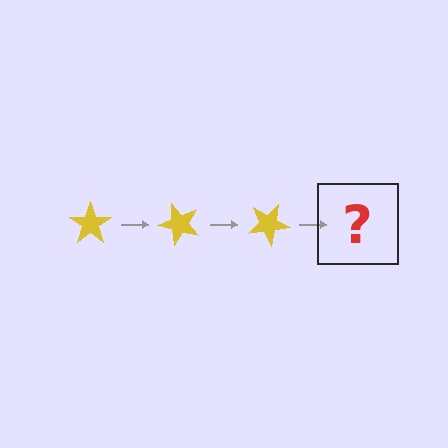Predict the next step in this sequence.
The next step is a yellow star rotated 150 degrees.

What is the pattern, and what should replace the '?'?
The pattern is that the star rotates 50 degrees each step. The '?' should be a yellow star rotated 150 degrees.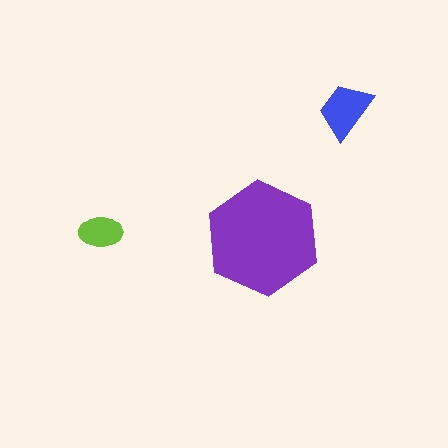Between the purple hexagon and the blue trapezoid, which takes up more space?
The purple hexagon.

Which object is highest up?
The blue trapezoid is topmost.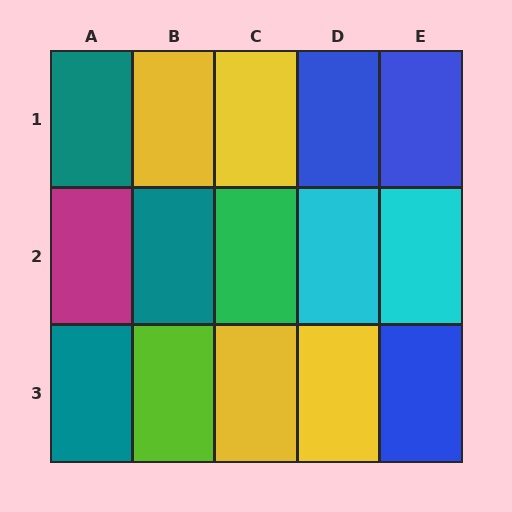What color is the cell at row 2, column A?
Magenta.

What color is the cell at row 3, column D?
Yellow.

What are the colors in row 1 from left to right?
Teal, yellow, yellow, blue, blue.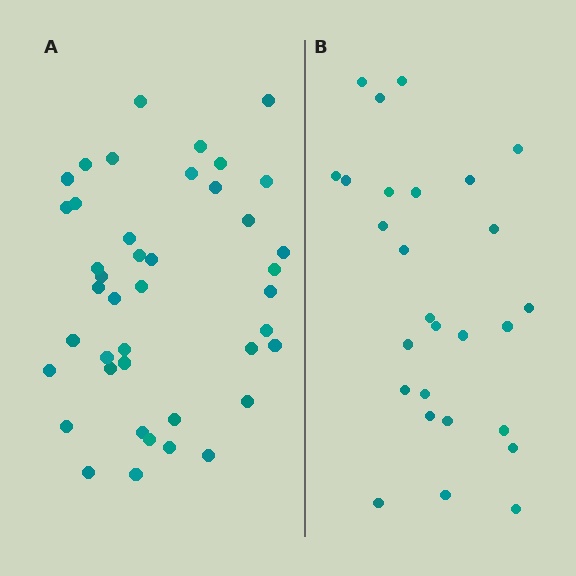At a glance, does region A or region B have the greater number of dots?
Region A (the left region) has more dots.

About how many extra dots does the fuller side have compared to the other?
Region A has approximately 15 more dots than region B.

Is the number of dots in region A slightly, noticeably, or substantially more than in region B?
Region A has substantially more. The ratio is roughly 1.6 to 1.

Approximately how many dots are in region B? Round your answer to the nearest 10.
About 30 dots. (The exact count is 27, which rounds to 30.)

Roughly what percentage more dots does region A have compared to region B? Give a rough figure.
About 55% more.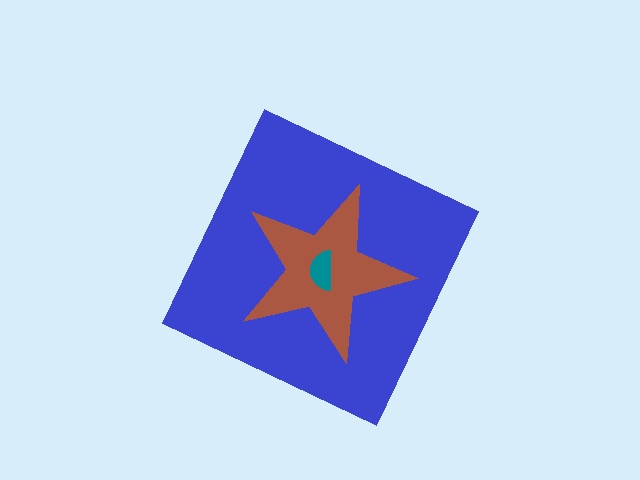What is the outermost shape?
The blue diamond.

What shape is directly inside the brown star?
The teal semicircle.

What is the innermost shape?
The teal semicircle.